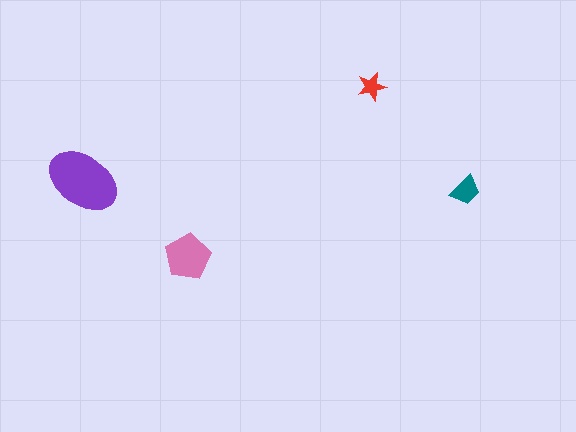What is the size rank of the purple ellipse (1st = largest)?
1st.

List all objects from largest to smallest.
The purple ellipse, the pink pentagon, the teal trapezoid, the red star.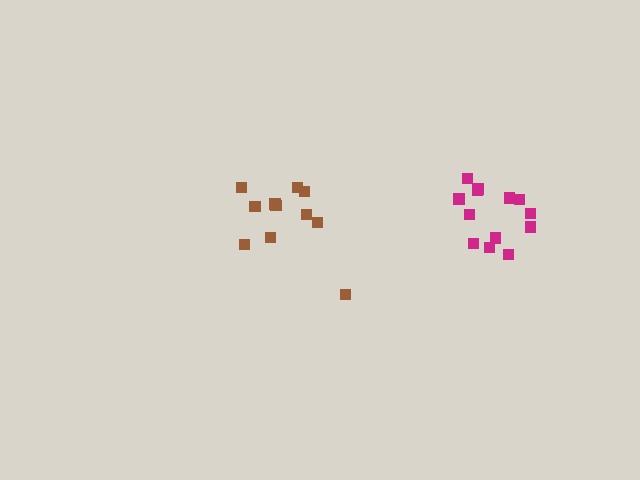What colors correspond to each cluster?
The clusters are colored: magenta, brown.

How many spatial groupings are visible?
There are 2 spatial groupings.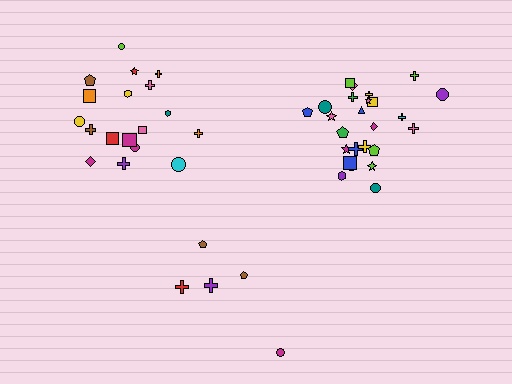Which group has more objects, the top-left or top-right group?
The top-right group.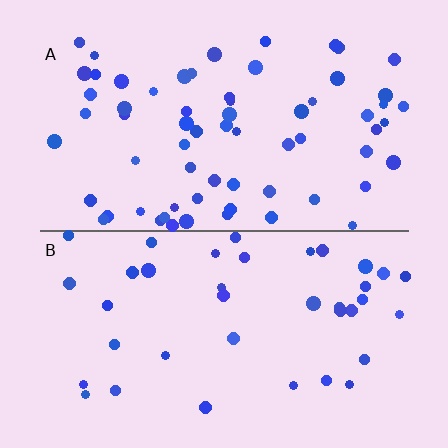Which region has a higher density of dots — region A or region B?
A (the top).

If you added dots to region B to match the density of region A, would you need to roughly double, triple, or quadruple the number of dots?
Approximately double.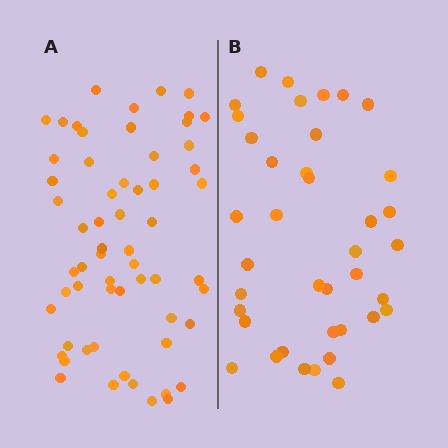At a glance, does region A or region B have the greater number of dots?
Region A (the left region) has more dots.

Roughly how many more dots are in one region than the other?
Region A has approximately 20 more dots than region B.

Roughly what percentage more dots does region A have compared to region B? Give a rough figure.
About 55% more.